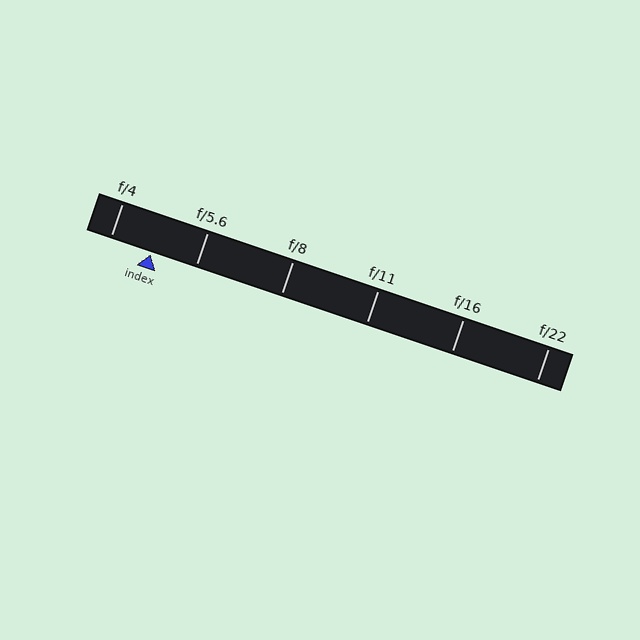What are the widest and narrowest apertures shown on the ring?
The widest aperture shown is f/4 and the narrowest is f/22.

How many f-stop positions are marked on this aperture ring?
There are 6 f-stop positions marked.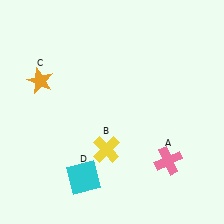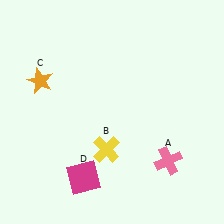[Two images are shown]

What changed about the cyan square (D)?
In Image 1, D is cyan. In Image 2, it changed to magenta.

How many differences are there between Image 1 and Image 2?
There is 1 difference between the two images.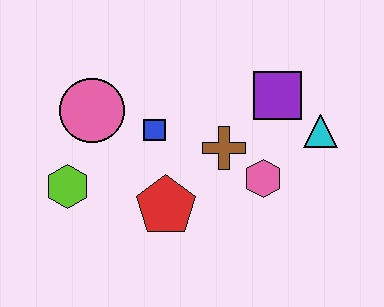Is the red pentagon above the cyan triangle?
No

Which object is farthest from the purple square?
The lime hexagon is farthest from the purple square.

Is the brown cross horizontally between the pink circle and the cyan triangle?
Yes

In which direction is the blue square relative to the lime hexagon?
The blue square is to the right of the lime hexagon.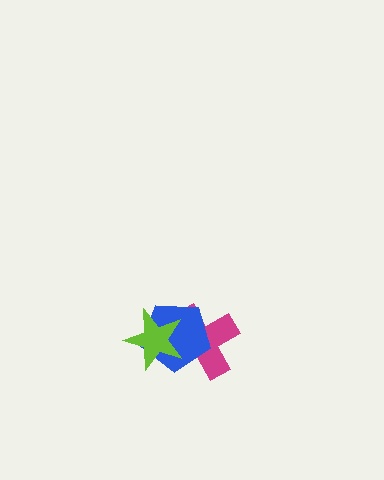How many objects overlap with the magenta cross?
2 objects overlap with the magenta cross.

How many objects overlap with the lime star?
2 objects overlap with the lime star.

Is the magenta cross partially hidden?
Yes, it is partially covered by another shape.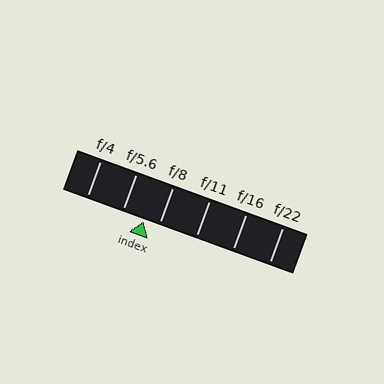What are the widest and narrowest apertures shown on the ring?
The widest aperture shown is f/4 and the narrowest is f/22.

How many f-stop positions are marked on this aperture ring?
There are 6 f-stop positions marked.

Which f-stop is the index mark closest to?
The index mark is closest to f/8.